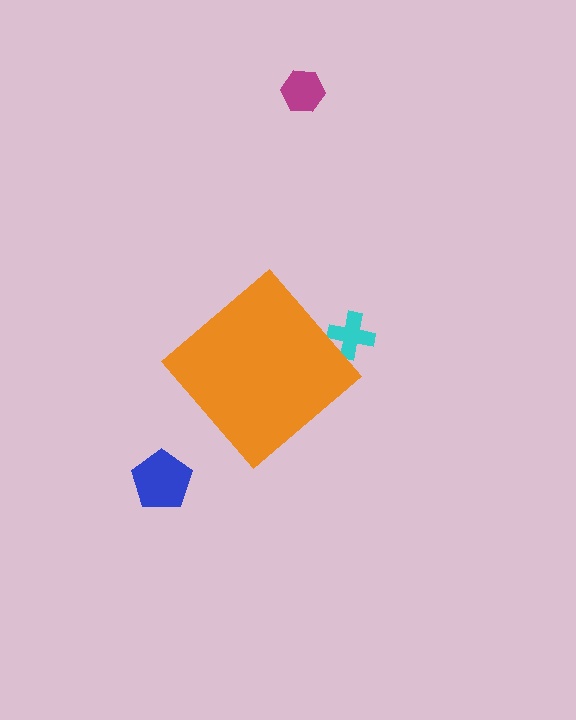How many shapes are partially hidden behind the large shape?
1 shape is partially hidden.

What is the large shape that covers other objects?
An orange diamond.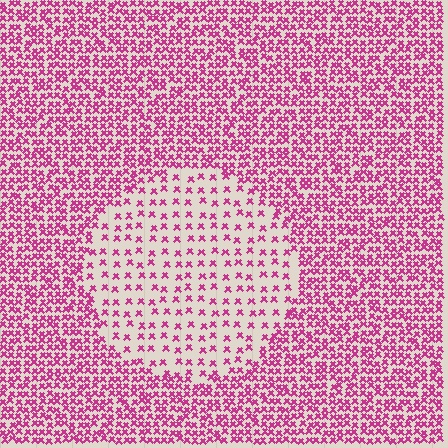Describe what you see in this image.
The image contains small magenta elements arranged at two different densities. A circle-shaped region is visible where the elements are less densely packed than the surrounding area.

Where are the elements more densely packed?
The elements are more densely packed outside the circle boundary.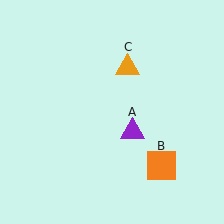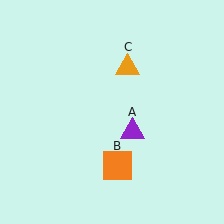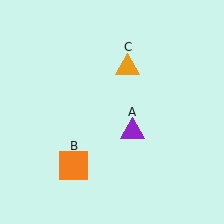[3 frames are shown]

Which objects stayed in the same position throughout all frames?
Purple triangle (object A) and orange triangle (object C) remained stationary.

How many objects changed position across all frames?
1 object changed position: orange square (object B).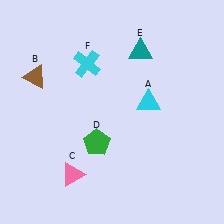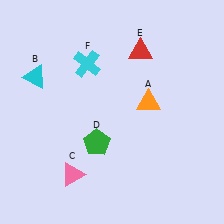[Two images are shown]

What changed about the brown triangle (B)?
In Image 1, B is brown. In Image 2, it changed to cyan.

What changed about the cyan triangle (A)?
In Image 1, A is cyan. In Image 2, it changed to orange.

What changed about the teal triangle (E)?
In Image 1, E is teal. In Image 2, it changed to red.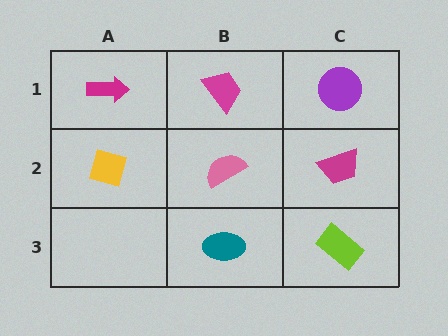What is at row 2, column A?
A yellow diamond.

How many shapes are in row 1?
3 shapes.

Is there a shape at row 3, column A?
No, that cell is empty.